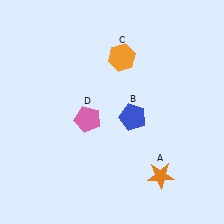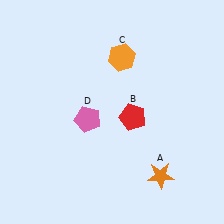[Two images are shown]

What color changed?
The pentagon (B) changed from blue in Image 1 to red in Image 2.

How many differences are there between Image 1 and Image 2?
There is 1 difference between the two images.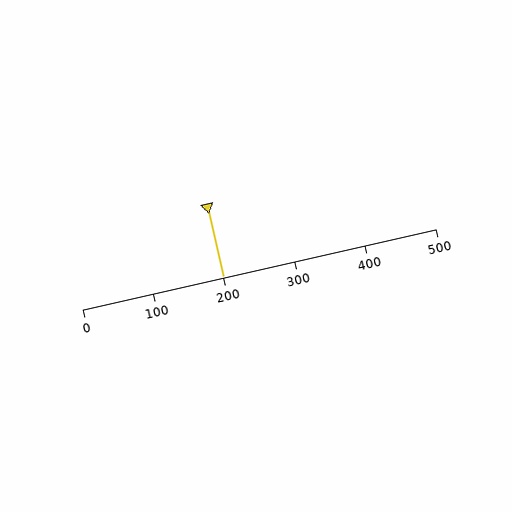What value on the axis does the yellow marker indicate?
The marker indicates approximately 200.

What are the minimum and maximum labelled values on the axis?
The axis runs from 0 to 500.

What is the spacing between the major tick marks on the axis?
The major ticks are spaced 100 apart.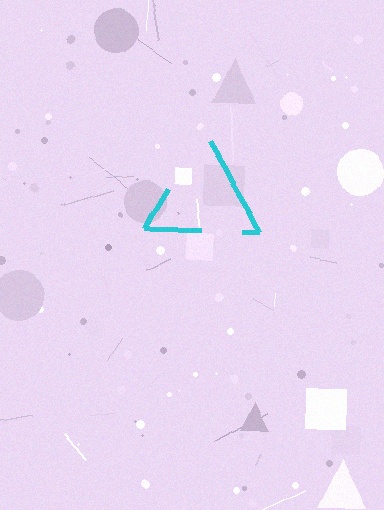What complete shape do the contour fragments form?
The contour fragments form a triangle.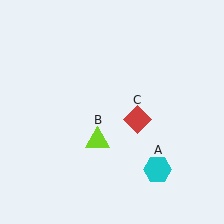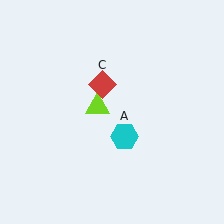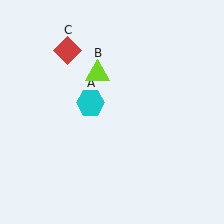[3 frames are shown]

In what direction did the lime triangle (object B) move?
The lime triangle (object B) moved up.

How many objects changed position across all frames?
3 objects changed position: cyan hexagon (object A), lime triangle (object B), red diamond (object C).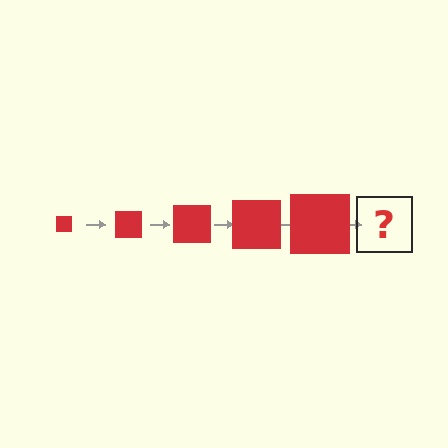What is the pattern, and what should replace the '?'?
The pattern is that the square gets progressively larger each step. The '?' should be a red square, larger than the previous one.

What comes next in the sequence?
The next element should be a red square, larger than the previous one.